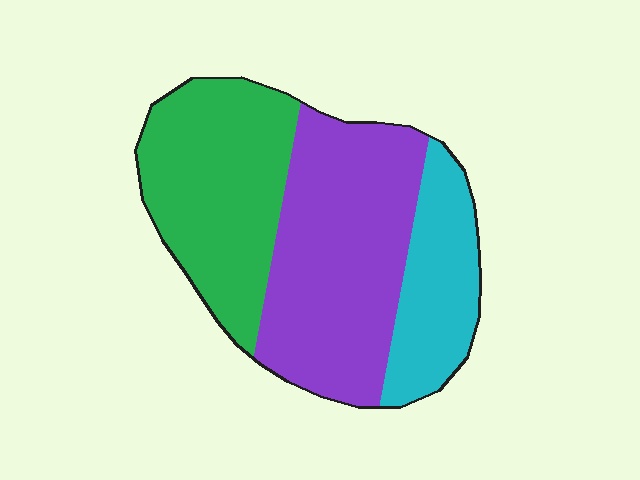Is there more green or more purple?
Purple.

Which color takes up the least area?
Cyan, at roughly 20%.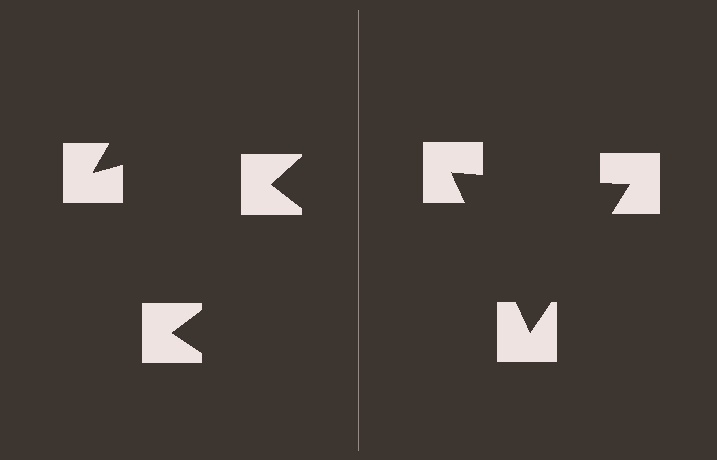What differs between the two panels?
The notched squares are positioned identically on both sides; only the wedge orientations differ. On the right they align to a triangle; on the left they are misaligned.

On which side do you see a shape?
An illusory triangle appears on the right side. On the left side the wedge cuts are rotated, so no coherent shape forms.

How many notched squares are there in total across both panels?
6 — 3 on each side.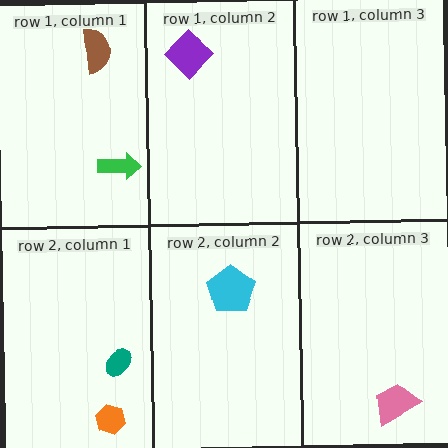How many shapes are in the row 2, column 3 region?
1.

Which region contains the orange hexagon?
The row 2, column 1 region.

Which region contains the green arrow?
The row 1, column 1 region.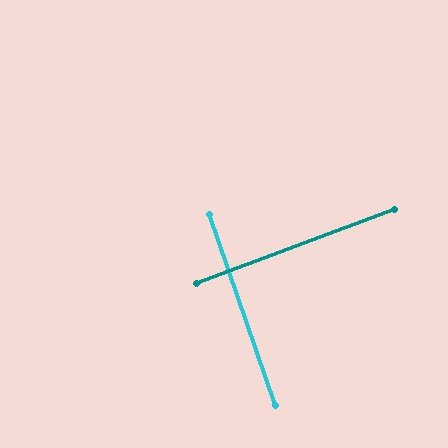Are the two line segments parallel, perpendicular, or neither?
Perpendicular — they meet at approximately 89°.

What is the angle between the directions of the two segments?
Approximately 89 degrees.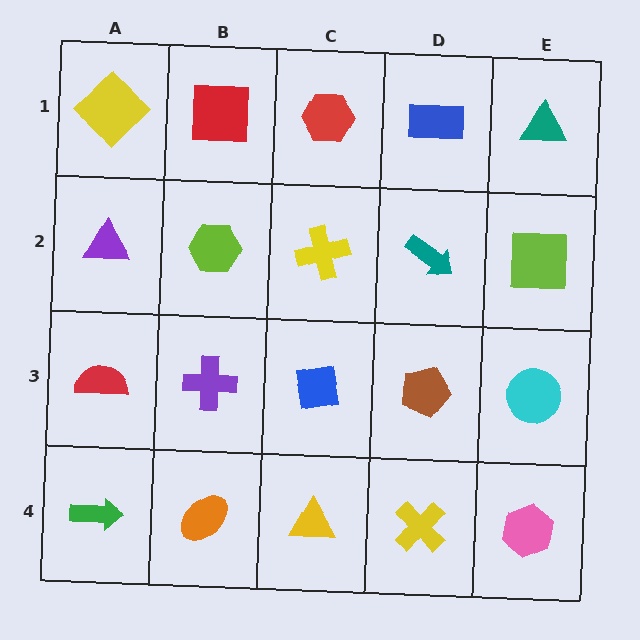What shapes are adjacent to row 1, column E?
A lime square (row 2, column E), a blue rectangle (row 1, column D).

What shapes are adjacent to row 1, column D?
A teal arrow (row 2, column D), a red hexagon (row 1, column C), a teal triangle (row 1, column E).